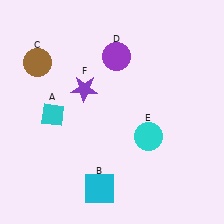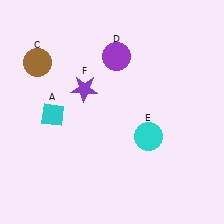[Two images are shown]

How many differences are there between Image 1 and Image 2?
There is 1 difference between the two images.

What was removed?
The cyan square (B) was removed in Image 2.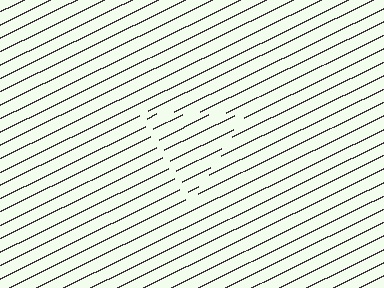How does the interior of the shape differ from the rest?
The interior of the shape contains the same grating, shifted by half a period — the contour is defined by the phase discontinuity where line-ends from the inner and outer gratings abut.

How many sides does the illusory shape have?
3 sides — the line-ends trace a triangle.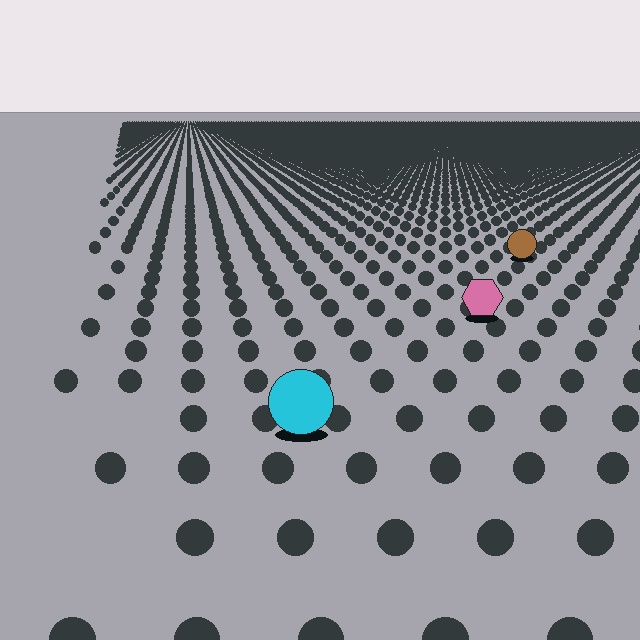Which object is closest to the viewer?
The cyan circle is closest. The texture marks near it are larger and more spread out.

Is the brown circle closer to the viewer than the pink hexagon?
No. The pink hexagon is closer — you can tell from the texture gradient: the ground texture is coarser near it.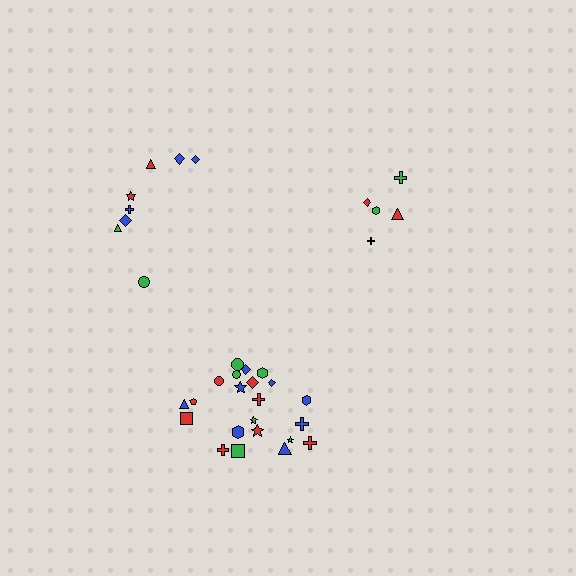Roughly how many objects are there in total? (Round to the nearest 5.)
Roughly 35 objects in total.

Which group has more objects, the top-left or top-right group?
The top-left group.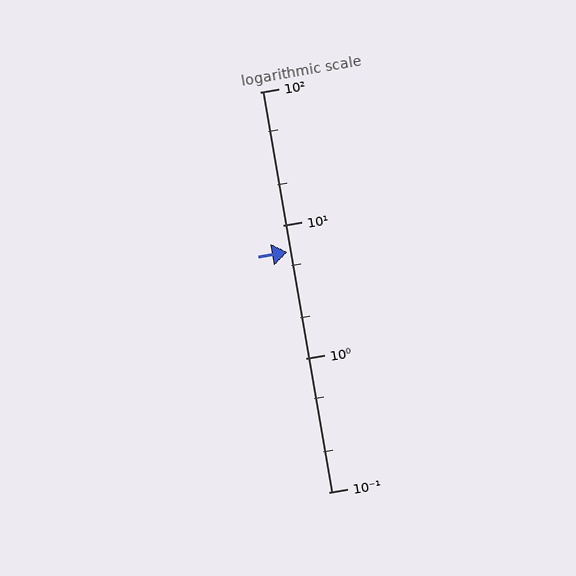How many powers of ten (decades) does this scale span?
The scale spans 3 decades, from 0.1 to 100.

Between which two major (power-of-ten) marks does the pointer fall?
The pointer is between 1 and 10.